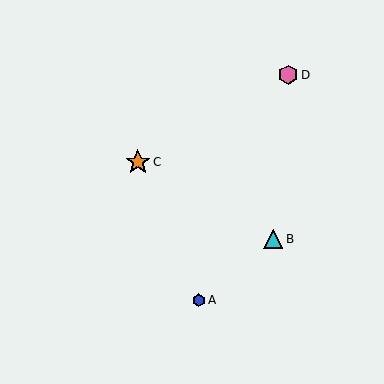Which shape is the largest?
The orange star (labeled C) is the largest.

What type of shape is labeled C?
Shape C is an orange star.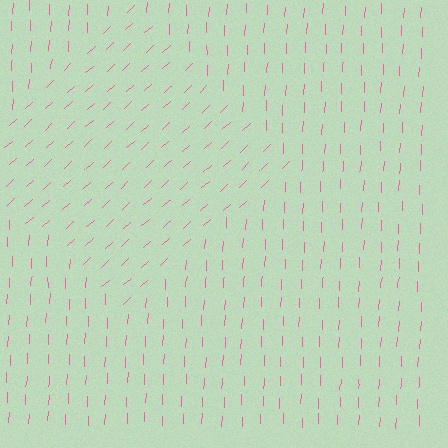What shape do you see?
I see a diamond.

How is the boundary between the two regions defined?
The boundary is defined purely by a change in line orientation (approximately 45 degrees difference). All lines are the same color and thickness.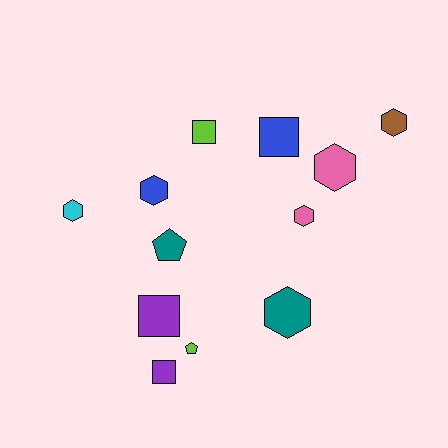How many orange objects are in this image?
There are no orange objects.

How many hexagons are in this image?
There are 6 hexagons.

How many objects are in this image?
There are 12 objects.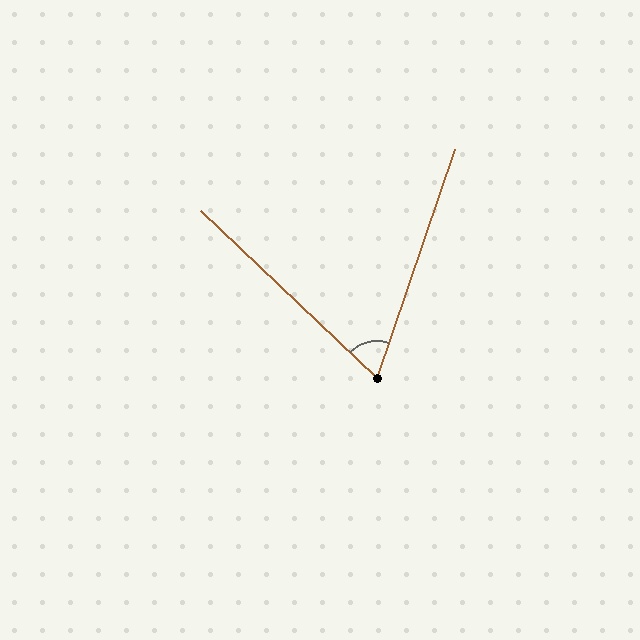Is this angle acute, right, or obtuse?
It is acute.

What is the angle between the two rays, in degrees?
Approximately 65 degrees.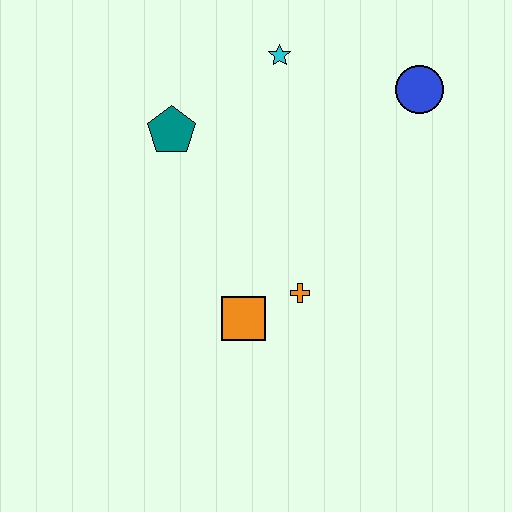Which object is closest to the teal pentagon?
The cyan star is closest to the teal pentagon.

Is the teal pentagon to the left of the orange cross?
Yes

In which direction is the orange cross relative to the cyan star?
The orange cross is below the cyan star.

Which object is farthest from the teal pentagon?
The blue circle is farthest from the teal pentagon.